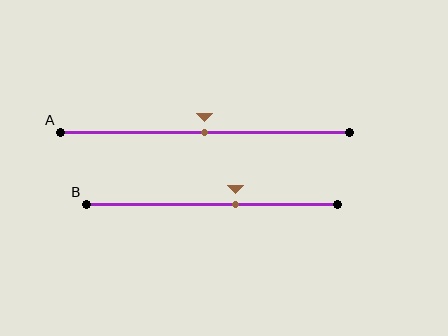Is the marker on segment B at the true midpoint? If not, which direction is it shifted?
No, the marker on segment B is shifted to the right by about 9% of the segment length.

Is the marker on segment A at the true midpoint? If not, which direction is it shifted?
Yes, the marker on segment A is at the true midpoint.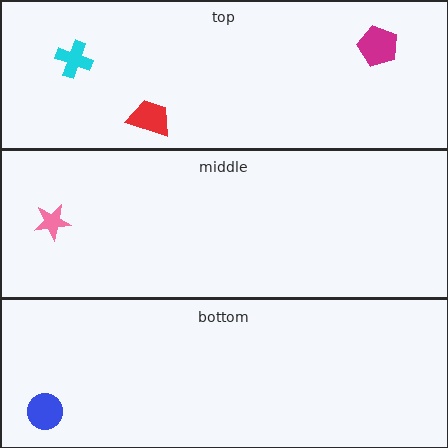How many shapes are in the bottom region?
1.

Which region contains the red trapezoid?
The top region.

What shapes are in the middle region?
The pink star.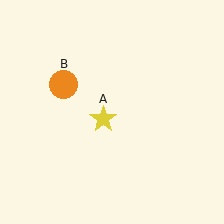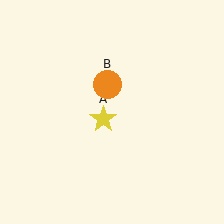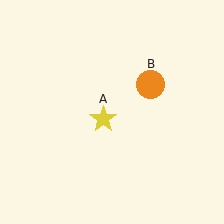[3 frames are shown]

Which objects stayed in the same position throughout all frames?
Yellow star (object A) remained stationary.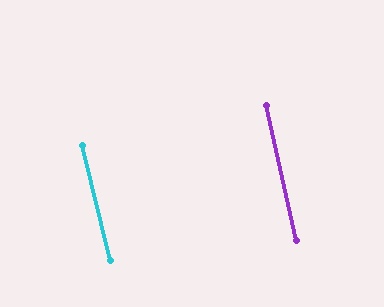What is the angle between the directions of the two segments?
Approximately 1 degree.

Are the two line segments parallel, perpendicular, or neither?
Parallel — their directions differ by only 0.9°.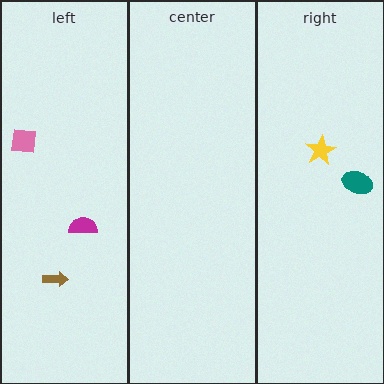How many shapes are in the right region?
2.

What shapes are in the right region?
The yellow star, the teal ellipse.